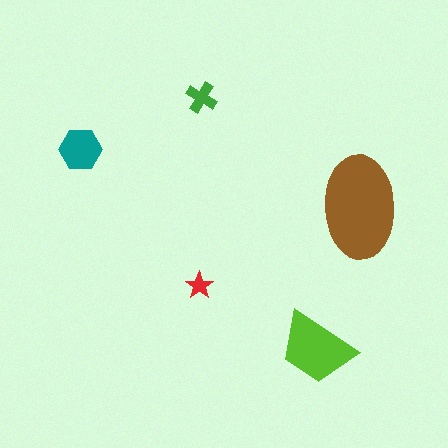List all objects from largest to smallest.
The brown ellipse, the lime trapezoid, the teal hexagon, the green cross, the red star.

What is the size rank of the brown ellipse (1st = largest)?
1st.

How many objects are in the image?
There are 5 objects in the image.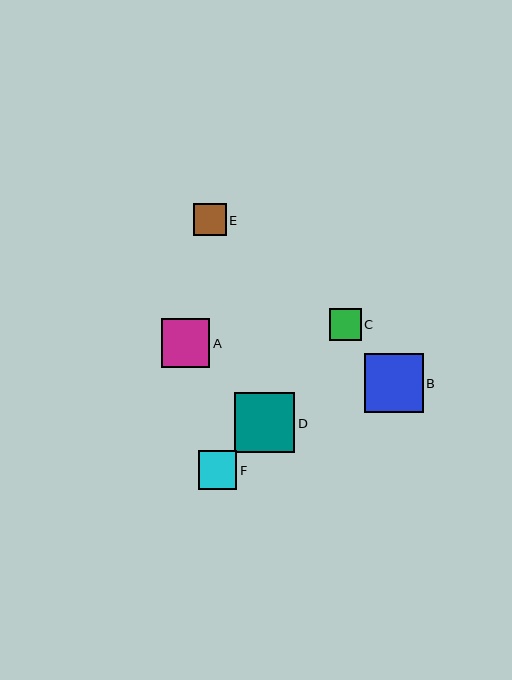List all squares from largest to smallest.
From largest to smallest: D, B, A, F, E, C.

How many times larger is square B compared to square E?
Square B is approximately 1.8 times the size of square E.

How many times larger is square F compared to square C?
Square F is approximately 1.2 times the size of square C.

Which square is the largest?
Square D is the largest with a size of approximately 61 pixels.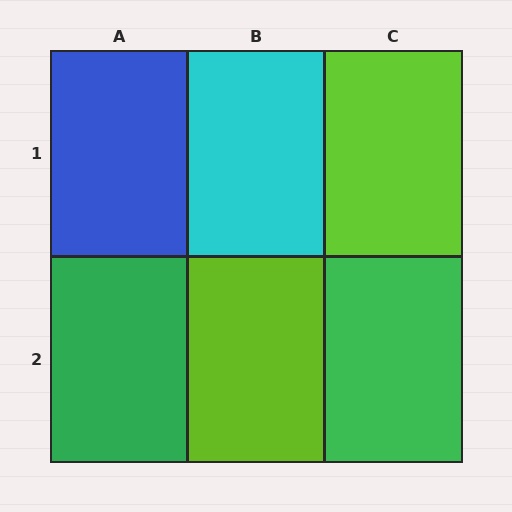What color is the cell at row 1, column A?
Blue.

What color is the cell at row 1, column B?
Cyan.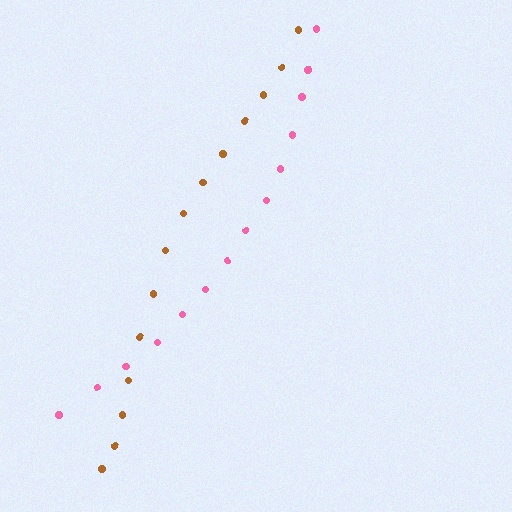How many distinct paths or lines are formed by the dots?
There are 2 distinct paths.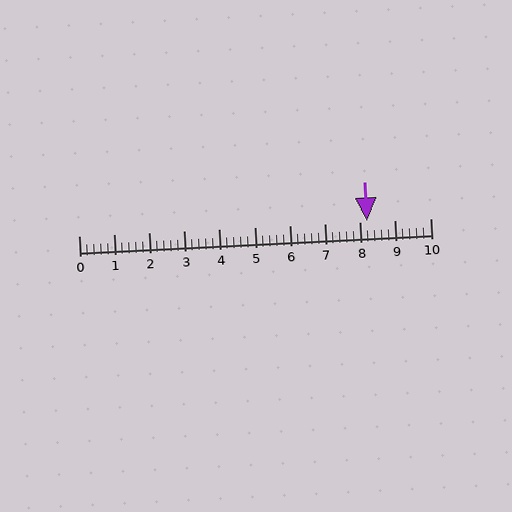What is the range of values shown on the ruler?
The ruler shows values from 0 to 10.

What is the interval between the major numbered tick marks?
The major tick marks are spaced 1 units apart.